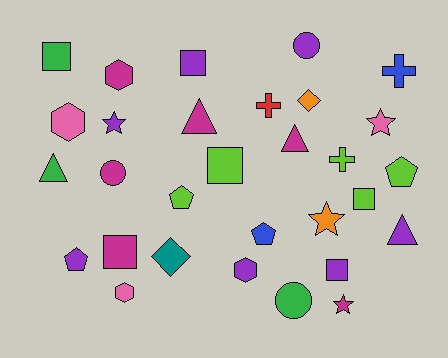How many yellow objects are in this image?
There are no yellow objects.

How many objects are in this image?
There are 30 objects.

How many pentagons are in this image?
There are 4 pentagons.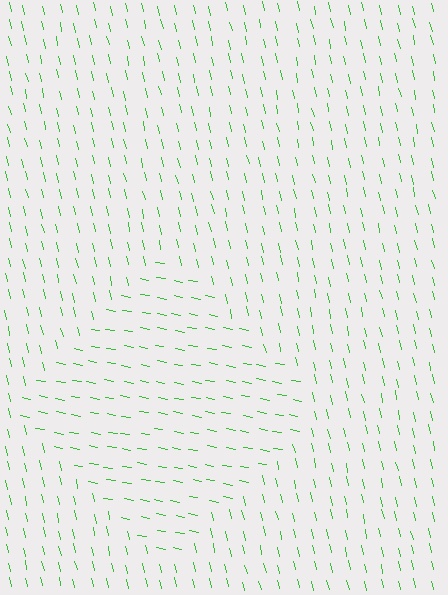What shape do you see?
I see a diamond.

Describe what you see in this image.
The image is filled with small green line segments. A diamond region in the image has lines oriented differently from the surrounding lines, creating a visible texture boundary.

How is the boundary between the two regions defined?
The boundary is defined purely by a change in line orientation (approximately 67 degrees difference). All lines are the same color and thickness.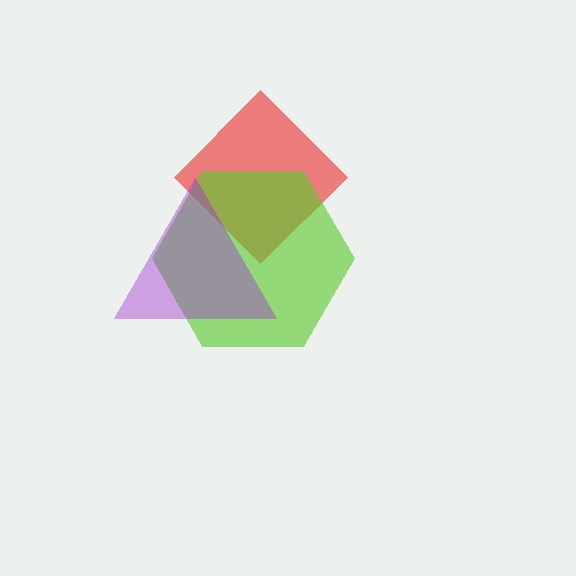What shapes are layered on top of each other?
The layered shapes are: a red diamond, a lime hexagon, a purple triangle.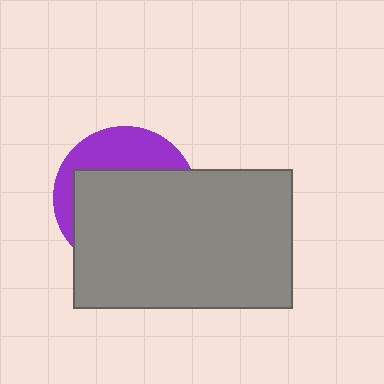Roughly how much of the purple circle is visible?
A small part of it is visible (roughly 33%).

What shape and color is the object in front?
The object in front is a gray rectangle.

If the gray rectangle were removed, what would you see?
You would see the complete purple circle.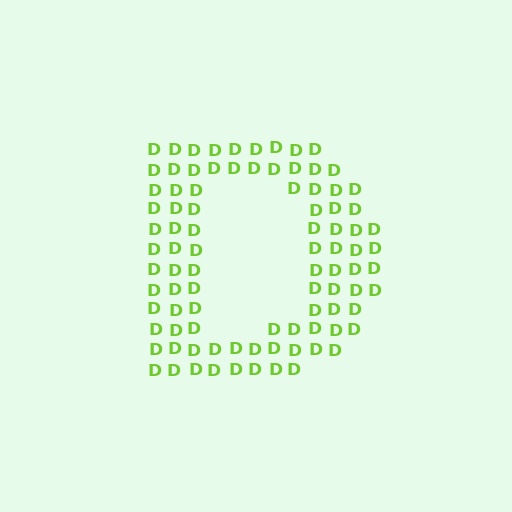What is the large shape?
The large shape is the letter D.